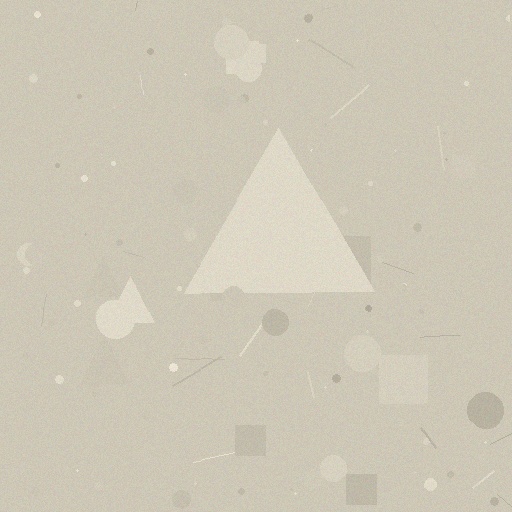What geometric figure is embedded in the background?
A triangle is embedded in the background.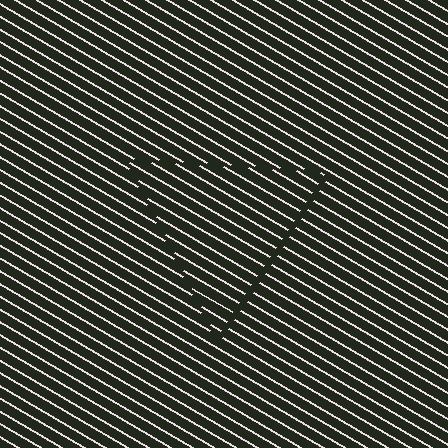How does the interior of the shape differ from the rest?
The interior of the shape contains the same grating, shifted by half a period — the contour is defined by the phase discontinuity where line-ends from the inner and outer gratings abut.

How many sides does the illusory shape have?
3 sides — the line-ends trace a triangle.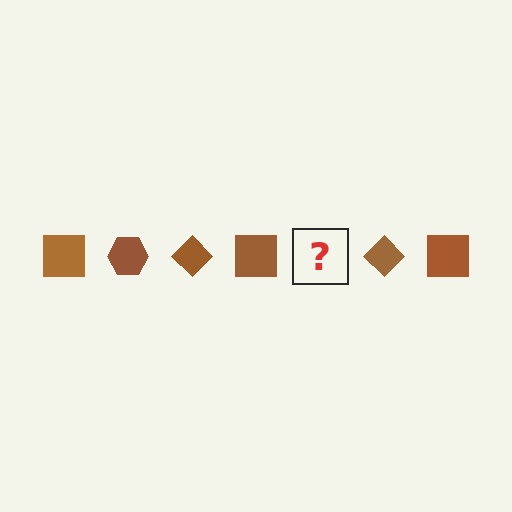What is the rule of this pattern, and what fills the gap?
The rule is that the pattern cycles through square, hexagon, diamond shapes in brown. The gap should be filled with a brown hexagon.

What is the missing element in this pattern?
The missing element is a brown hexagon.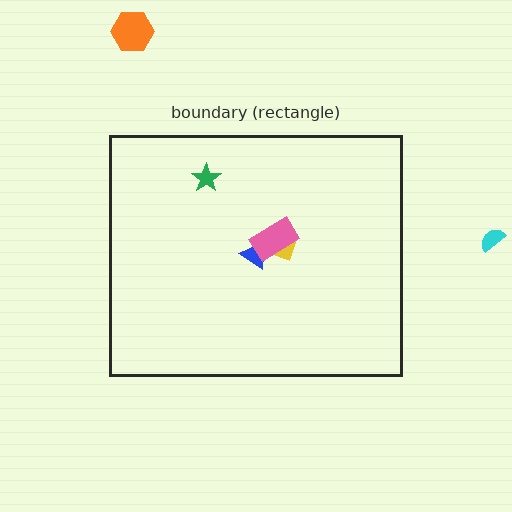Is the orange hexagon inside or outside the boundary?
Outside.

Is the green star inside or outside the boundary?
Inside.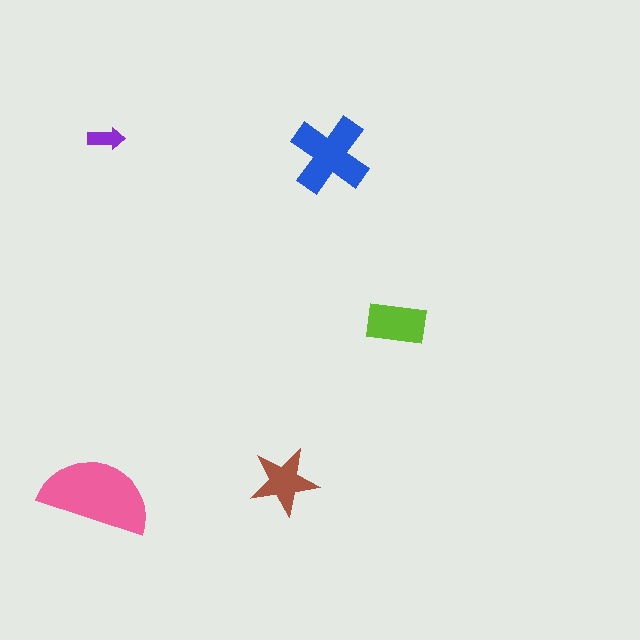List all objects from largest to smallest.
The pink semicircle, the blue cross, the lime rectangle, the brown star, the purple arrow.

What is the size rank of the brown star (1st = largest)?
4th.